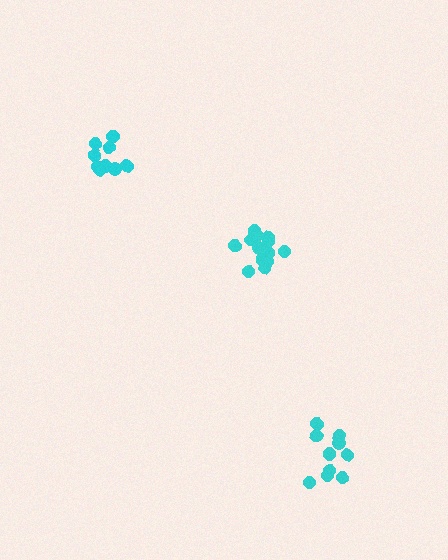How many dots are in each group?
Group 1: 9 dots, Group 2: 14 dots, Group 3: 10 dots (33 total).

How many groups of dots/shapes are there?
There are 3 groups.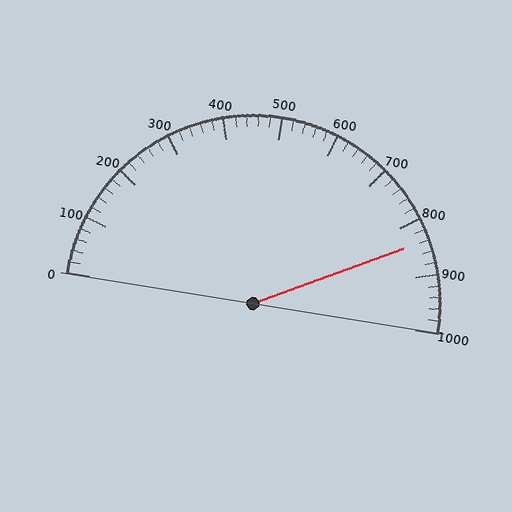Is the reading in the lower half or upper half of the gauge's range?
The reading is in the upper half of the range (0 to 1000).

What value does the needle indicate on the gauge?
The needle indicates approximately 840.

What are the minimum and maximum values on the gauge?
The gauge ranges from 0 to 1000.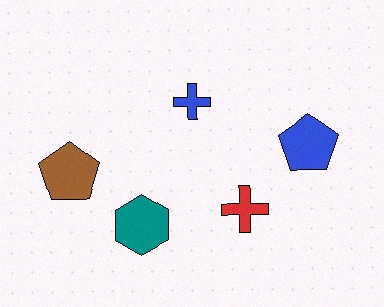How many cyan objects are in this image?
There are no cyan objects.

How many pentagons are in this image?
There are 2 pentagons.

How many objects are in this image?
There are 5 objects.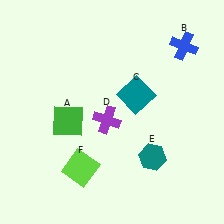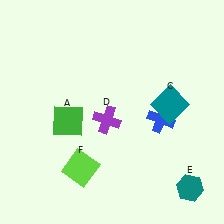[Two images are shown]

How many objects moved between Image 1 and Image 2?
3 objects moved between the two images.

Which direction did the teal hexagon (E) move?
The teal hexagon (E) moved right.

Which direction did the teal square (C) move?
The teal square (C) moved right.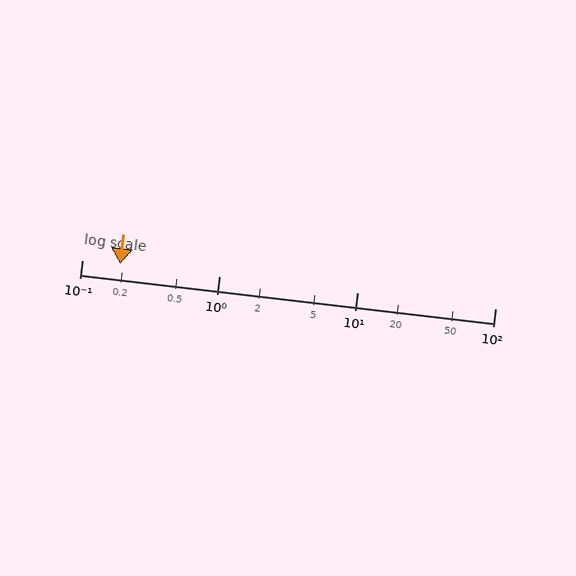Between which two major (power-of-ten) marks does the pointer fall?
The pointer is between 0.1 and 1.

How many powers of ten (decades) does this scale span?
The scale spans 3 decades, from 0.1 to 100.